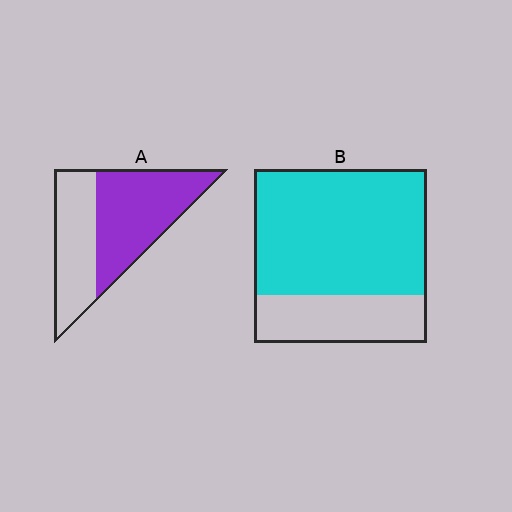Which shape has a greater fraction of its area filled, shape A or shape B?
Shape B.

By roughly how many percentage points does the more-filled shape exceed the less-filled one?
By roughly 15 percentage points (B over A).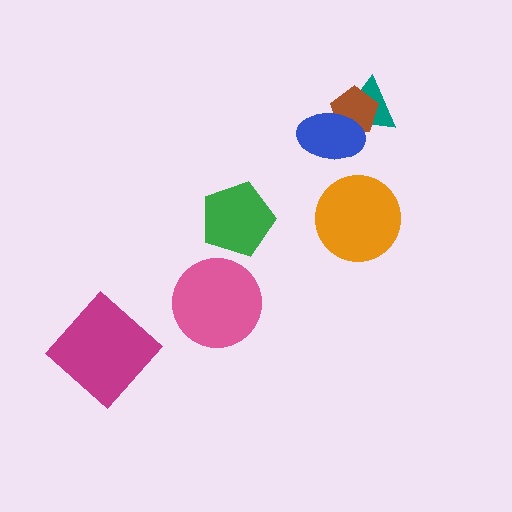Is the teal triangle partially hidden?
Yes, it is partially covered by another shape.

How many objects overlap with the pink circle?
0 objects overlap with the pink circle.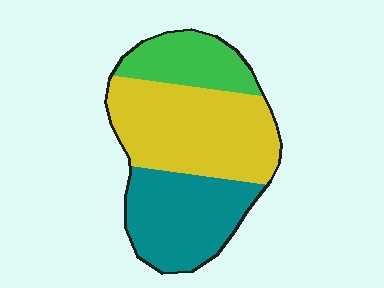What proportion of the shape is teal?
Teal covers roughly 35% of the shape.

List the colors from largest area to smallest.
From largest to smallest: yellow, teal, green.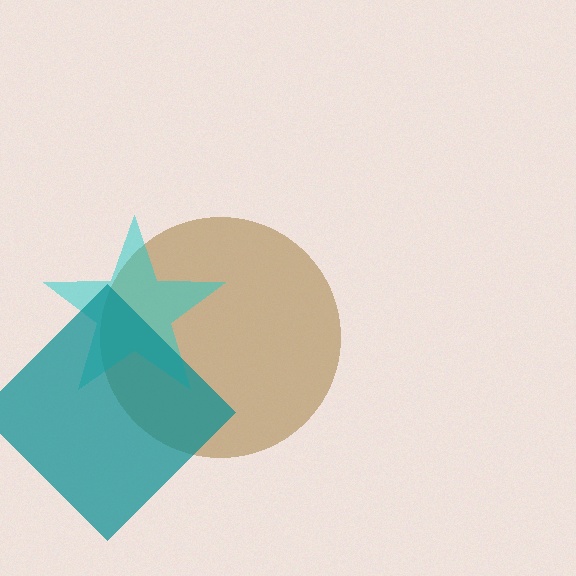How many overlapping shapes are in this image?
There are 3 overlapping shapes in the image.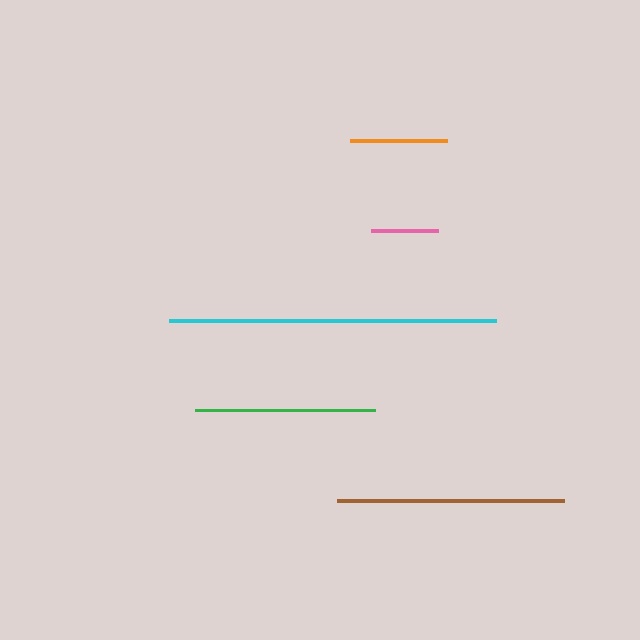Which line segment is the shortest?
The pink line is the shortest at approximately 67 pixels.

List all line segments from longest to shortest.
From longest to shortest: cyan, brown, green, orange, pink.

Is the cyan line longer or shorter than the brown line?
The cyan line is longer than the brown line.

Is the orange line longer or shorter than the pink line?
The orange line is longer than the pink line.